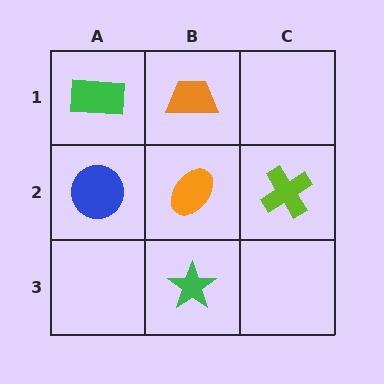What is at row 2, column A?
A blue circle.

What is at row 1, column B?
An orange trapezoid.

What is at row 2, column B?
An orange ellipse.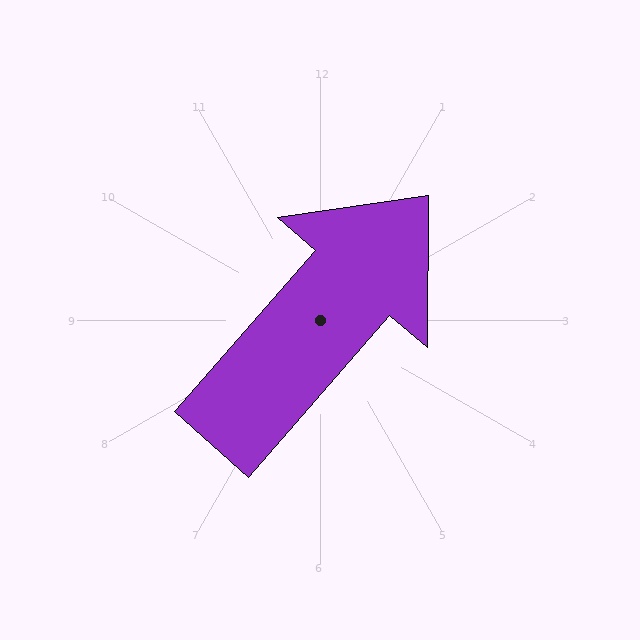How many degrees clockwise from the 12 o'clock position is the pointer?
Approximately 41 degrees.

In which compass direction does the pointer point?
Northeast.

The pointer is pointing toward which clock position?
Roughly 1 o'clock.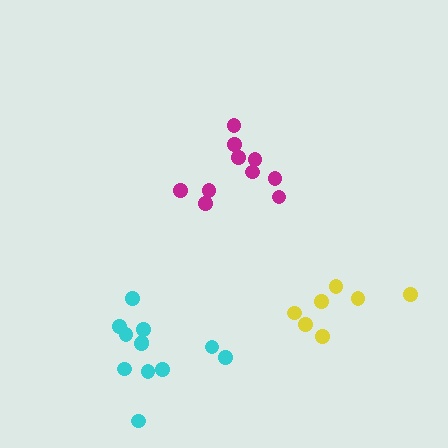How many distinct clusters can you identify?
There are 3 distinct clusters.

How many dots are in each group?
Group 1: 7 dots, Group 2: 10 dots, Group 3: 12 dots (29 total).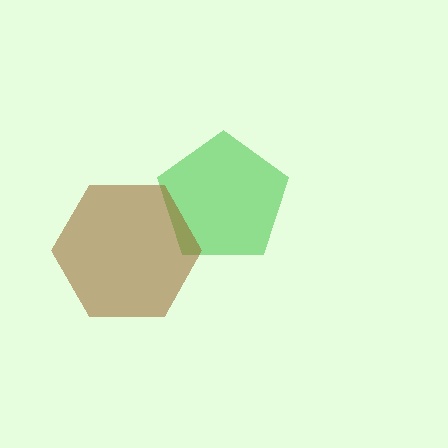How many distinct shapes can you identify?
There are 2 distinct shapes: a green pentagon, a brown hexagon.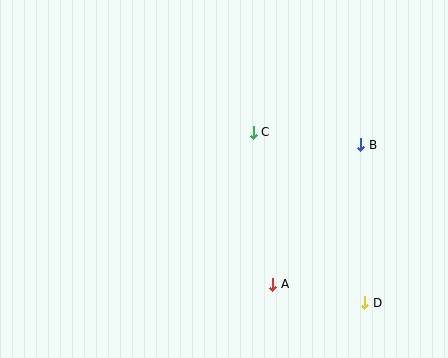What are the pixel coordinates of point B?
Point B is at (361, 145).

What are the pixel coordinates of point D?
Point D is at (365, 303).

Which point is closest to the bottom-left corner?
Point A is closest to the bottom-left corner.